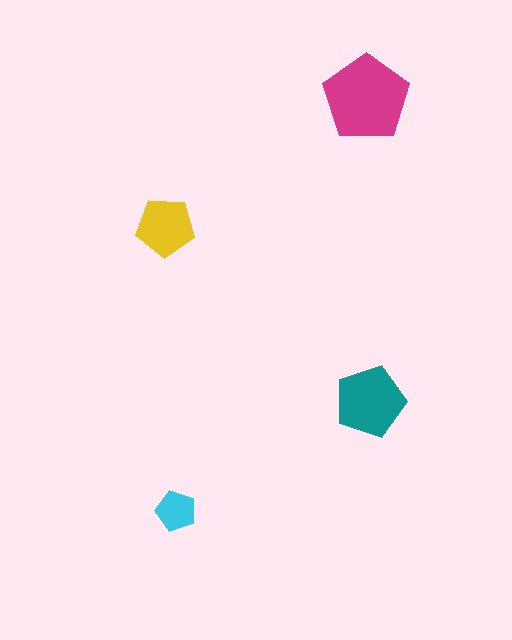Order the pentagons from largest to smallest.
the magenta one, the teal one, the yellow one, the cyan one.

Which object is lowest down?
The cyan pentagon is bottommost.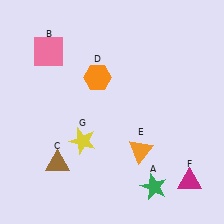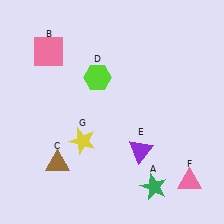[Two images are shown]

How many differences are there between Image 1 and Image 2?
There are 3 differences between the two images.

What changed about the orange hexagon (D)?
In Image 1, D is orange. In Image 2, it changed to lime.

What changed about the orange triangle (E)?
In Image 1, E is orange. In Image 2, it changed to purple.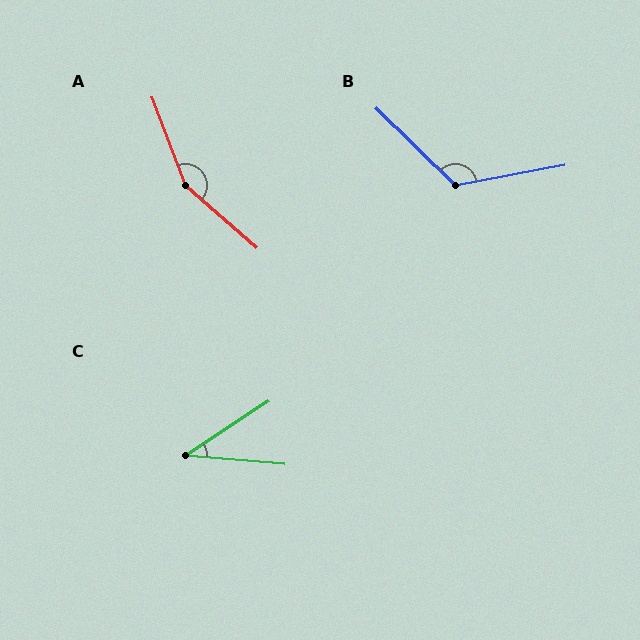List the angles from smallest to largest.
C (38°), B (125°), A (152°).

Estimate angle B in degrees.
Approximately 125 degrees.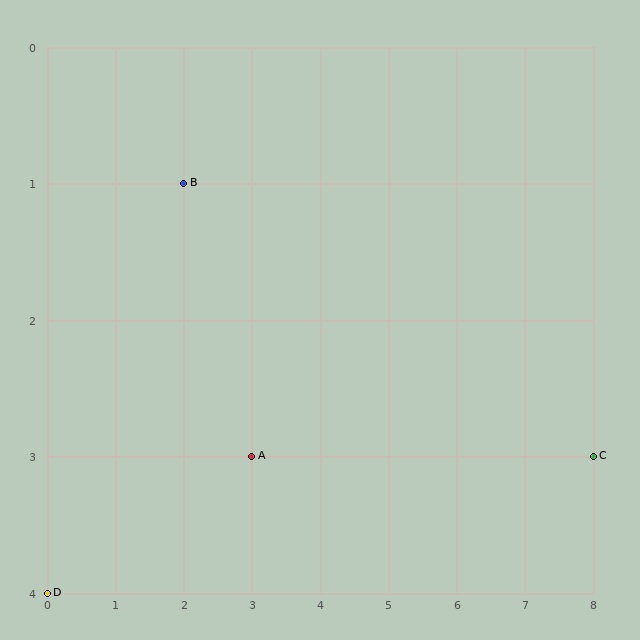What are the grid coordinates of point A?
Point A is at grid coordinates (3, 3).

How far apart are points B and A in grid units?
Points B and A are 1 column and 2 rows apart (about 2.2 grid units diagonally).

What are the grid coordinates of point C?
Point C is at grid coordinates (8, 3).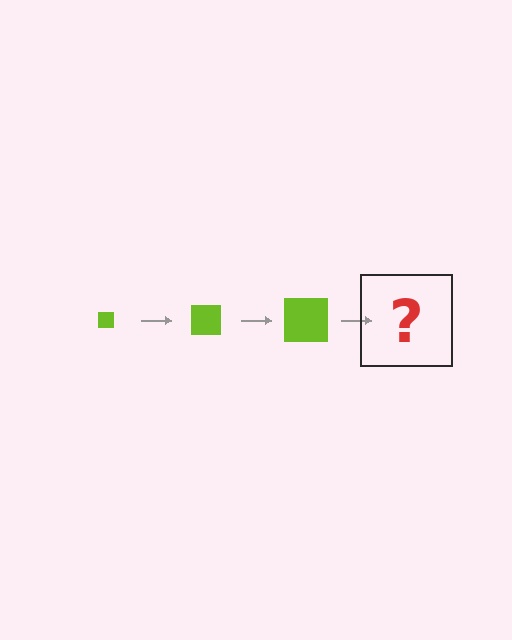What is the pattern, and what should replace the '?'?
The pattern is that the square gets progressively larger each step. The '?' should be a lime square, larger than the previous one.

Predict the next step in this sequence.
The next step is a lime square, larger than the previous one.